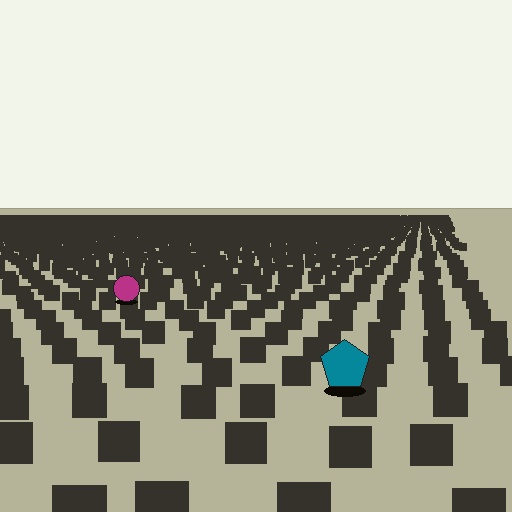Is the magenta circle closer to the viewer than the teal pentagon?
No. The teal pentagon is closer — you can tell from the texture gradient: the ground texture is coarser near it.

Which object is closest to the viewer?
The teal pentagon is closest. The texture marks near it are larger and more spread out.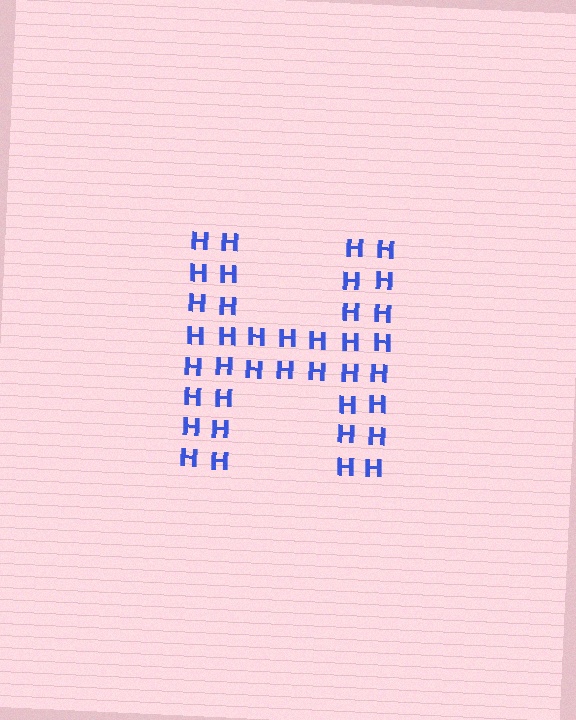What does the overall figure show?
The overall figure shows the letter H.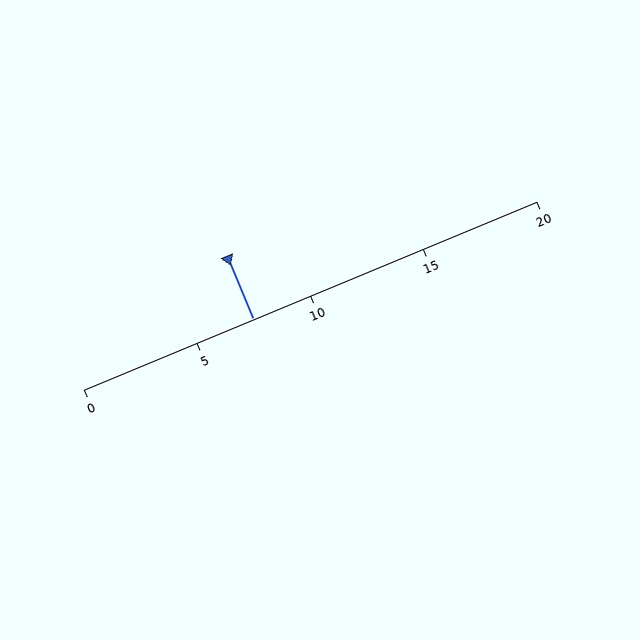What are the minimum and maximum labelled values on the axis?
The axis runs from 0 to 20.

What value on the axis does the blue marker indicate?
The marker indicates approximately 7.5.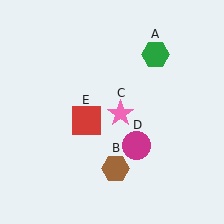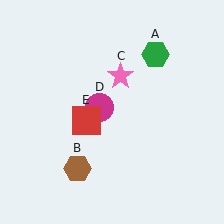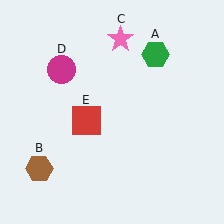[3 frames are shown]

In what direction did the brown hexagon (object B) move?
The brown hexagon (object B) moved left.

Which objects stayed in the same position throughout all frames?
Green hexagon (object A) and red square (object E) remained stationary.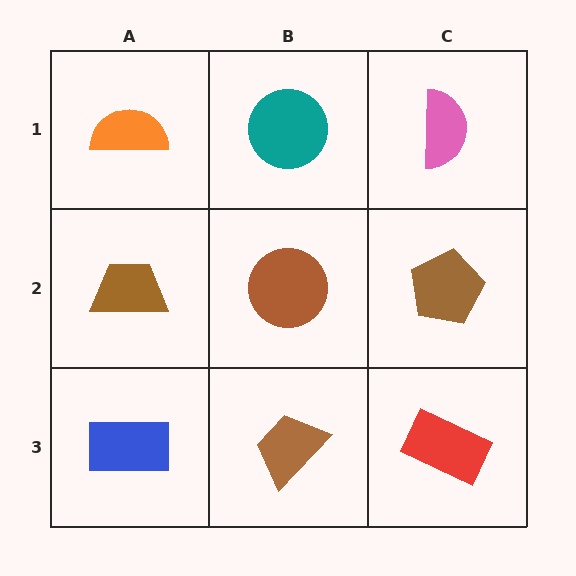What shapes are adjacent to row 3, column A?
A brown trapezoid (row 2, column A), a brown trapezoid (row 3, column B).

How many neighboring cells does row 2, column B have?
4.